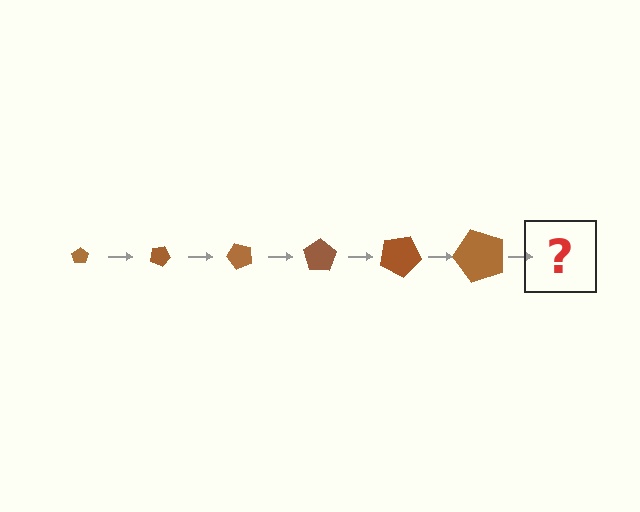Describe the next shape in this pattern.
It should be a pentagon, larger than the previous one and rotated 150 degrees from the start.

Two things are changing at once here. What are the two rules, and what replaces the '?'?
The two rules are that the pentagon grows larger each step and it rotates 25 degrees each step. The '?' should be a pentagon, larger than the previous one and rotated 150 degrees from the start.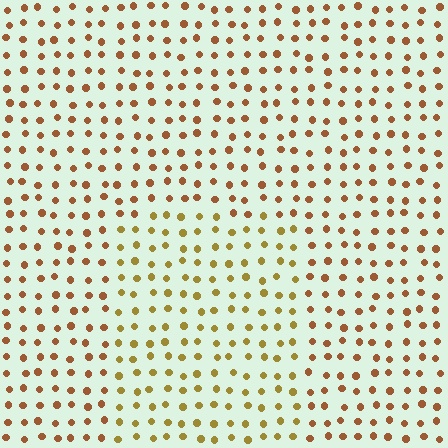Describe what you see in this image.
The image is filled with small brown elements in a uniform arrangement. A rectangle-shaped region is visible where the elements are tinted to a slightly different hue, forming a subtle color boundary.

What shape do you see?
I see a rectangle.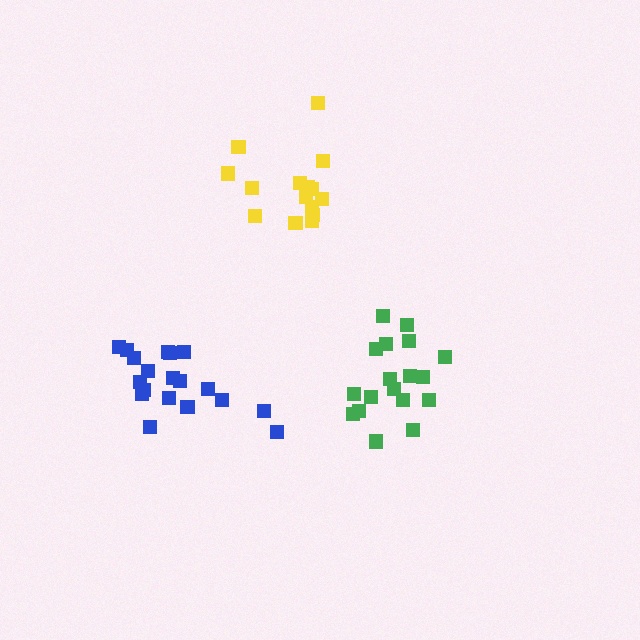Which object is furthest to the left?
The blue cluster is leftmost.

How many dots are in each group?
Group 1: 18 dots, Group 2: 15 dots, Group 3: 19 dots (52 total).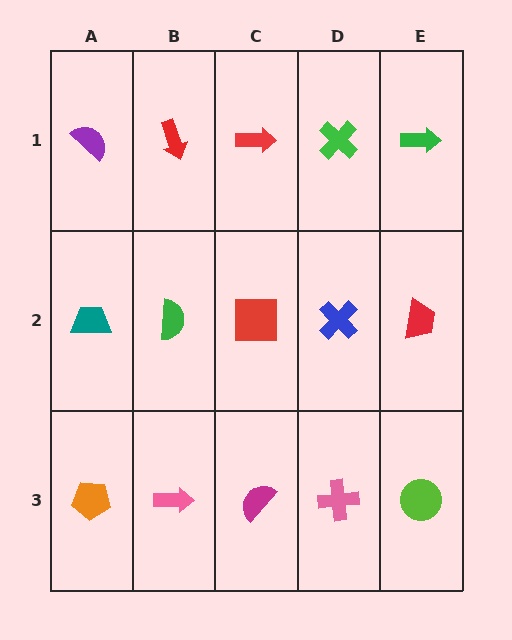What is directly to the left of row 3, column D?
A magenta semicircle.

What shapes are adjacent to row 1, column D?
A blue cross (row 2, column D), a red arrow (row 1, column C), a green arrow (row 1, column E).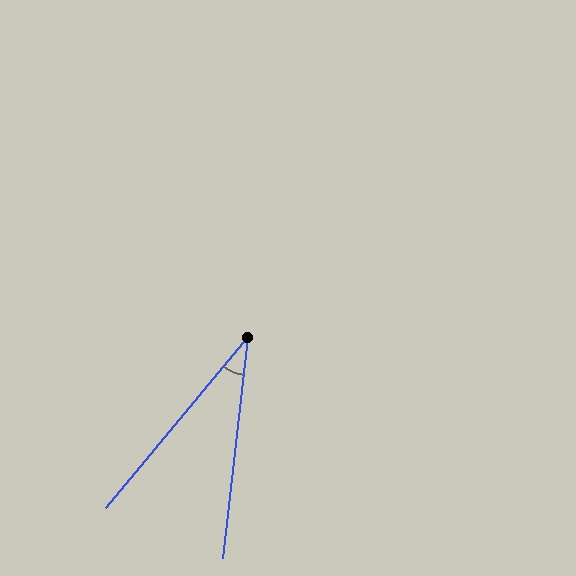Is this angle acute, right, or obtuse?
It is acute.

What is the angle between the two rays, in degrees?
Approximately 33 degrees.